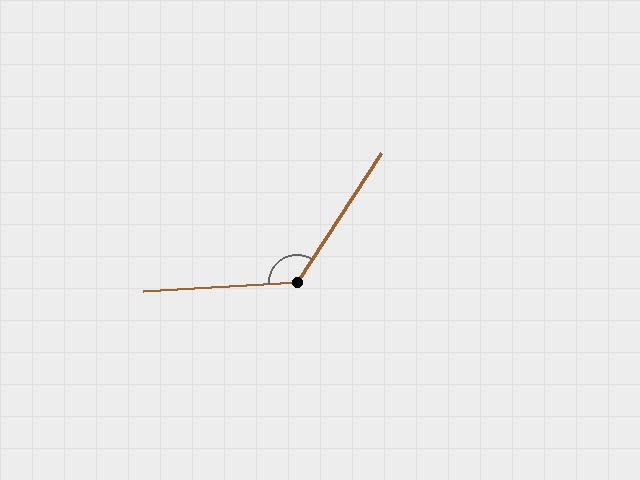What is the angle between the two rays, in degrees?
Approximately 127 degrees.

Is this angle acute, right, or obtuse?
It is obtuse.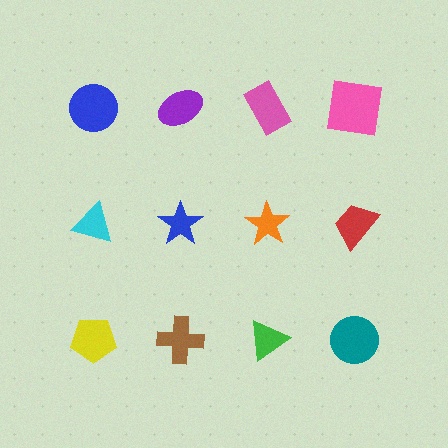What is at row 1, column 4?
A pink square.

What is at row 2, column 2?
A blue star.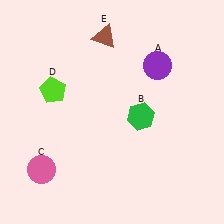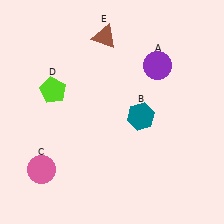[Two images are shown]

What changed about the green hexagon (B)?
In Image 1, B is green. In Image 2, it changed to teal.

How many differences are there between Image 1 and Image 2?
There is 1 difference between the two images.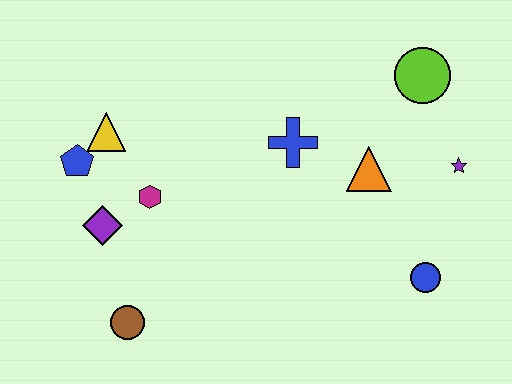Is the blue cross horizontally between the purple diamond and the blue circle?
Yes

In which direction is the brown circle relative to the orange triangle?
The brown circle is to the left of the orange triangle.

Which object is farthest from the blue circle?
The blue pentagon is farthest from the blue circle.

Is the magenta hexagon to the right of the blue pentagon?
Yes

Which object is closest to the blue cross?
The orange triangle is closest to the blue cross.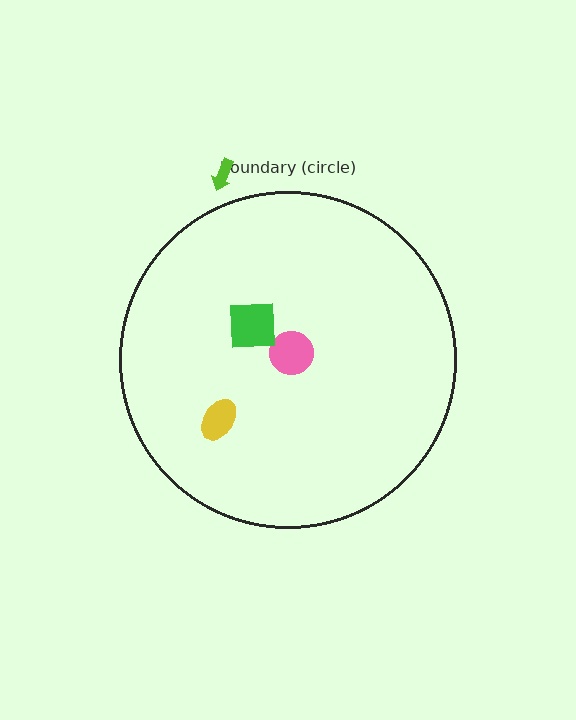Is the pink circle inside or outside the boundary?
Inside.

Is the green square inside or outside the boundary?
Inside.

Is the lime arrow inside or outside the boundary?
Outside.